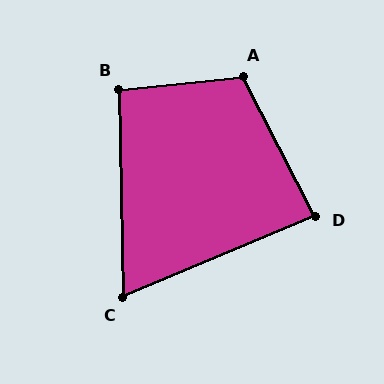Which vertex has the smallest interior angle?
C, at approximately 69 degrees.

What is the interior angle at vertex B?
Approximately 95 degrees (approximately right).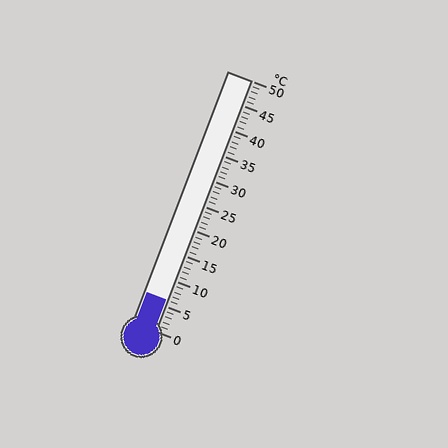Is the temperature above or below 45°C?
The temperature is below 45°C.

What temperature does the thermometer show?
The thermometer shows approximately 6°C.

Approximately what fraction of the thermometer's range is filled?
The thermometer is filled to approximately 10% of its range.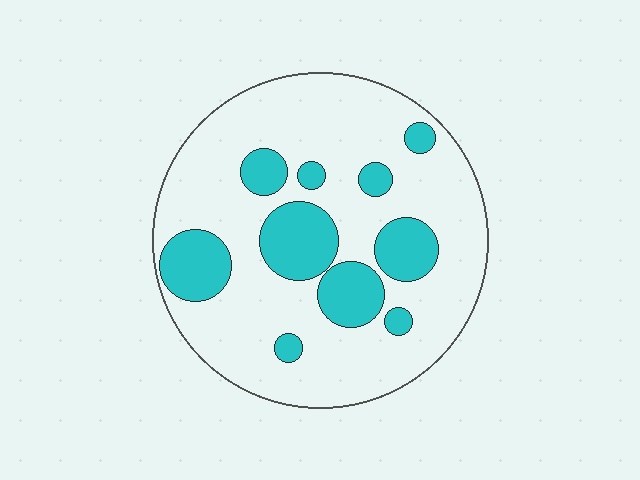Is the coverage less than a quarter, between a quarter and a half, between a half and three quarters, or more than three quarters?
Less than a quarter.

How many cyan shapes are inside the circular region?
10.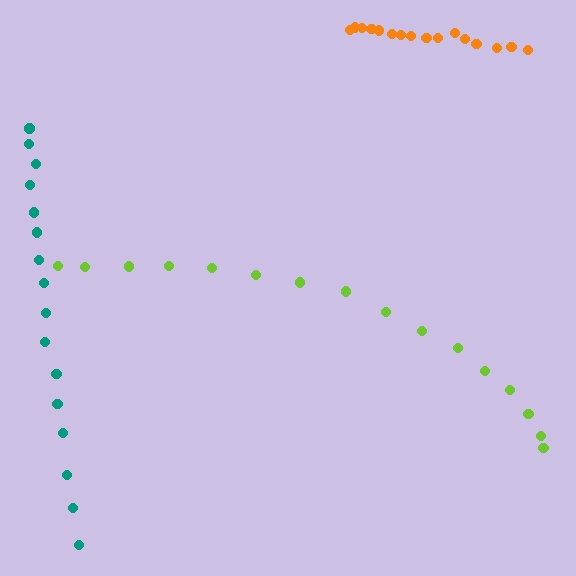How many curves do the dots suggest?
There are 3 distinct paths.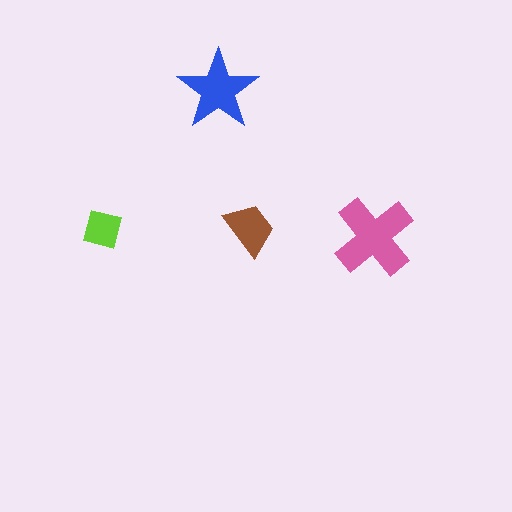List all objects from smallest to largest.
The lime square, the brown trapezoid, the blue star, the pink cross.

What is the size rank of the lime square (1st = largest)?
4th.